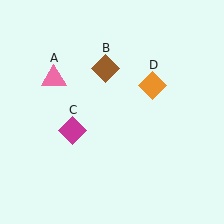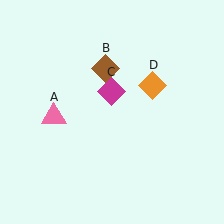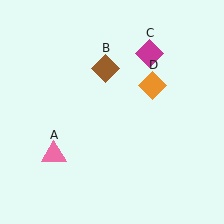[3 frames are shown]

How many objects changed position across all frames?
2 objects changed position: pink triangle (object A), magenta diamond (object C).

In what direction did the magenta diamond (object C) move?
The magenta diamond (object C) moved up and to the right.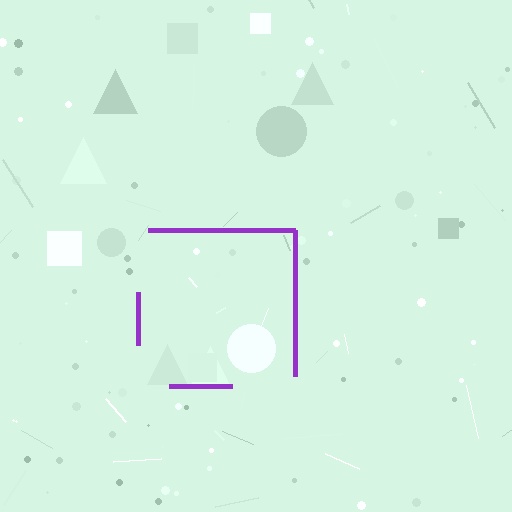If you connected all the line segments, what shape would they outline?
They would outline a square.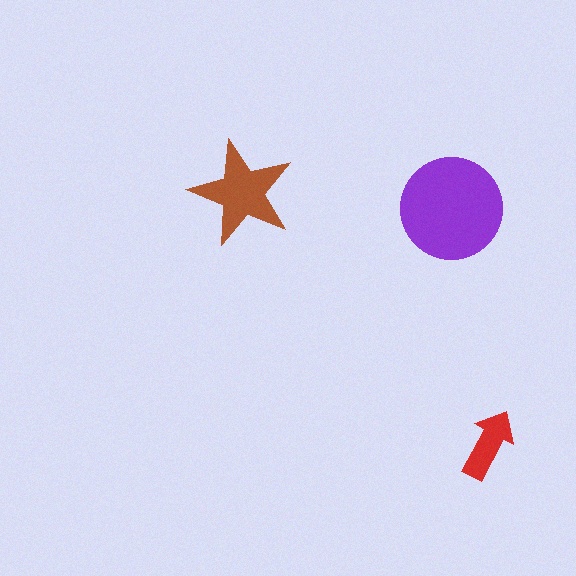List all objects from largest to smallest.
The purple circle, the brown star, the red arrow.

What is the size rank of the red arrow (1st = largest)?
3rd.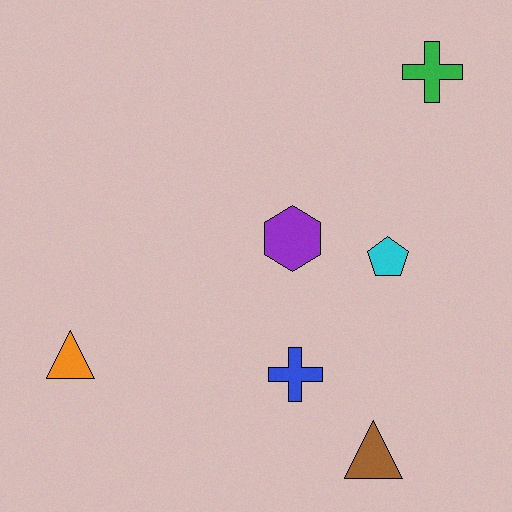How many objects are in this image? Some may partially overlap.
There are 6 objects.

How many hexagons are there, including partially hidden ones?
There is 1 hexagon.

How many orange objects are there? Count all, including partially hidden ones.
There is 1 orange object.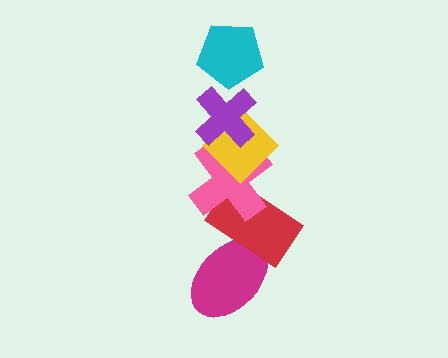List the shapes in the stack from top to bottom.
From top to bottom: the cyan pentagon, the purple cross, the yellow diamond, the pink cross, the red rectangle, the magenta ellipse.